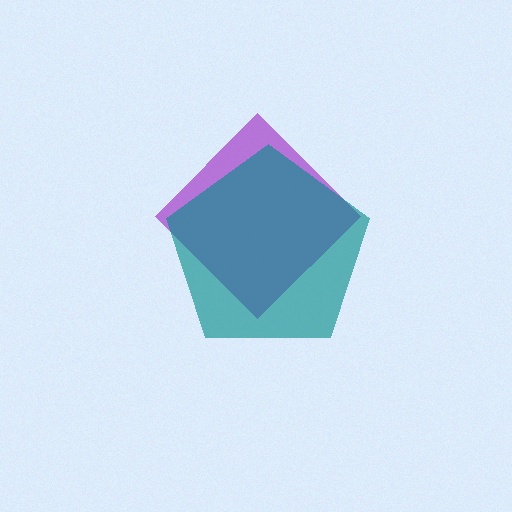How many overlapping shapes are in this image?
There are 2 overlapping shapes in the image.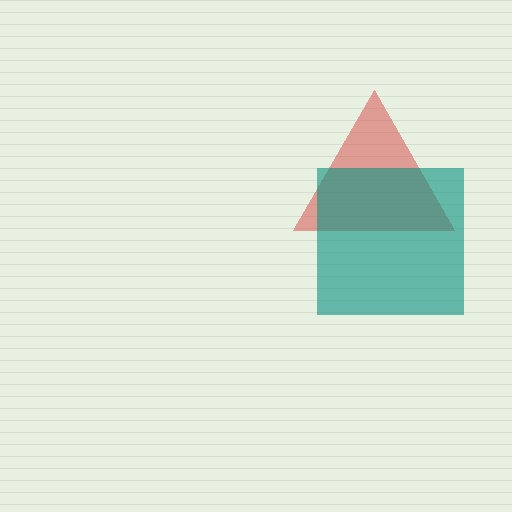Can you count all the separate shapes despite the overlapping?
Yes, there are 2 separate shapes.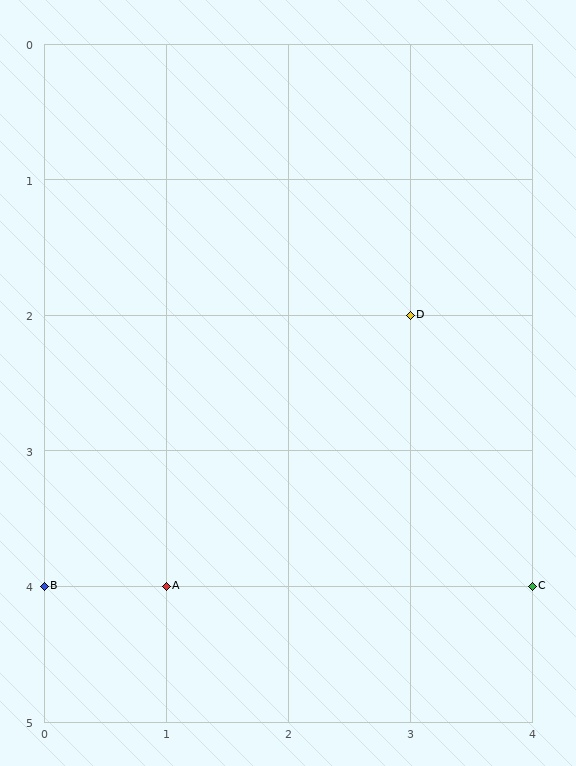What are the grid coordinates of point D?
Point D is at grid coordinates (3, 2).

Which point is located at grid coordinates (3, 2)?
Point D is at (3, 2).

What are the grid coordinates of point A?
Point A is at grid coordinates (1, 4).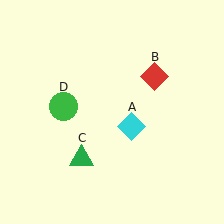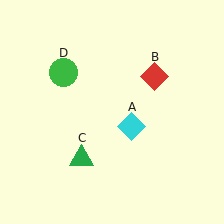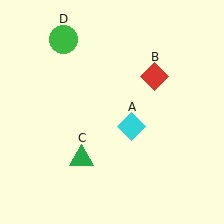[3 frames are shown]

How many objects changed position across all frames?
1 object changed position: green circle (object D).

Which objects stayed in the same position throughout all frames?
Cyan diamond (object A) and red diamond (object B) and green triangle (object C) remained stationary.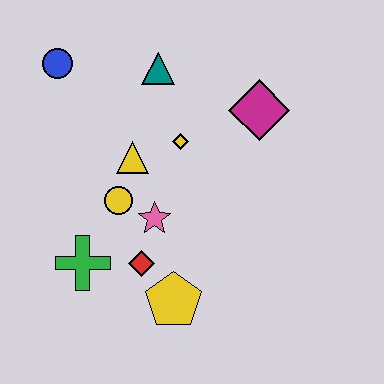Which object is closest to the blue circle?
The teal triangle is closest to the blue circle.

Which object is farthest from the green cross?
The magenta diamond is farthest from the green cross.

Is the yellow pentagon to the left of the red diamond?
No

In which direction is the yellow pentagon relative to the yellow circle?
The yellow pentagon is below the yellow circle.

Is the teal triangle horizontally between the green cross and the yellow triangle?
No